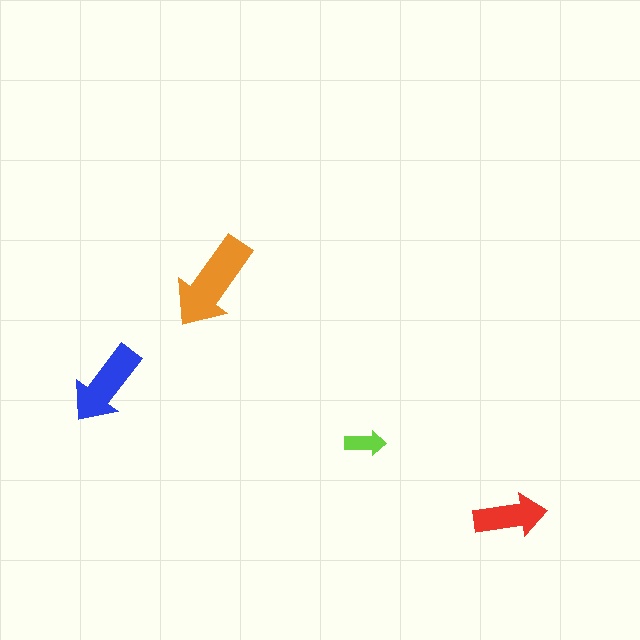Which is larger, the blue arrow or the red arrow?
The blue one.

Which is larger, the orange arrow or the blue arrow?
The orange one.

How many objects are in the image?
There are 4 objects in the image.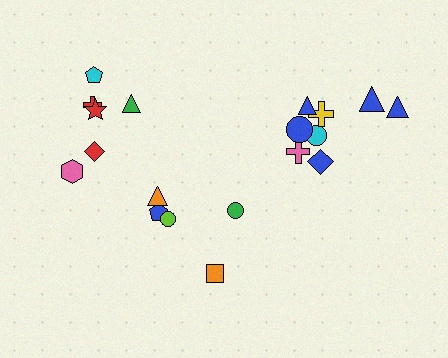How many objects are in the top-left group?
There are 6 objects.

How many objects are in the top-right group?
There are 8 objects.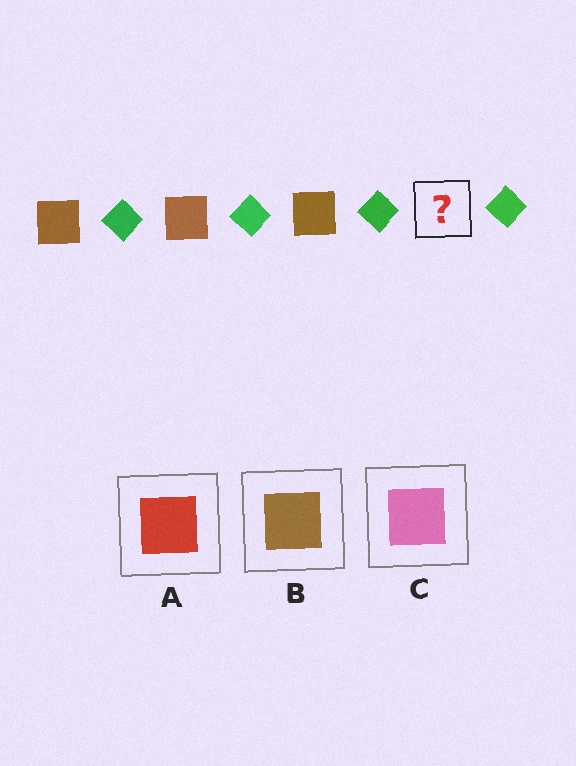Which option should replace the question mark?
Option B.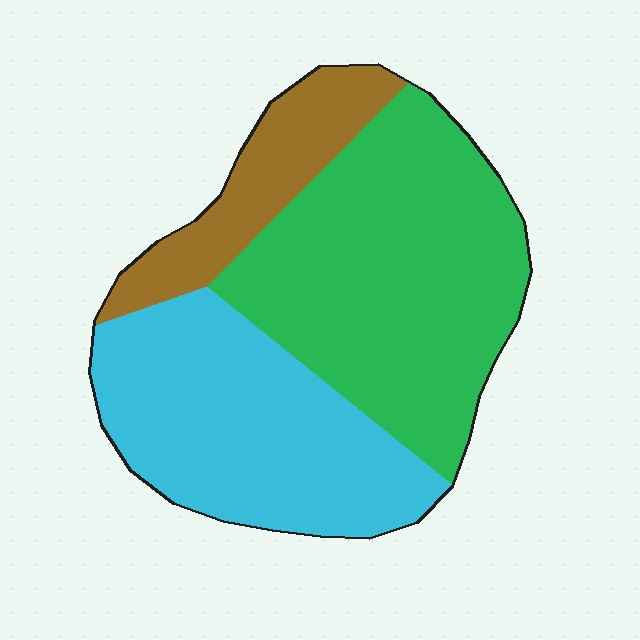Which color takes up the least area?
Brown, at roughly 15%.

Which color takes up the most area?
Green, at roughly 45%.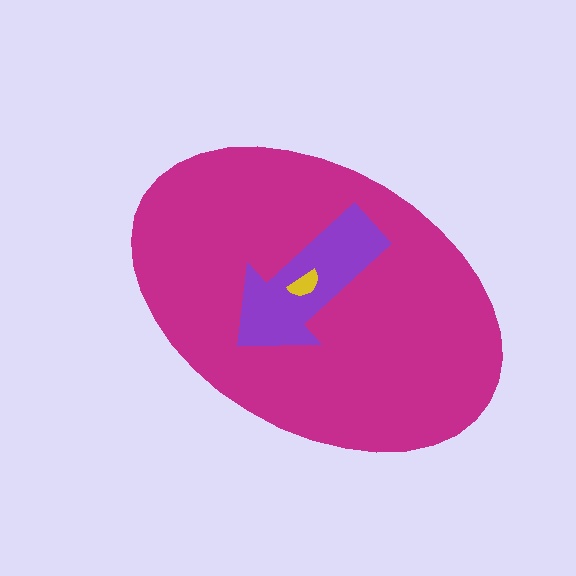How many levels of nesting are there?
3.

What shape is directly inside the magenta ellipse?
The purple arrow.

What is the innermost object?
The yellow semicircle.